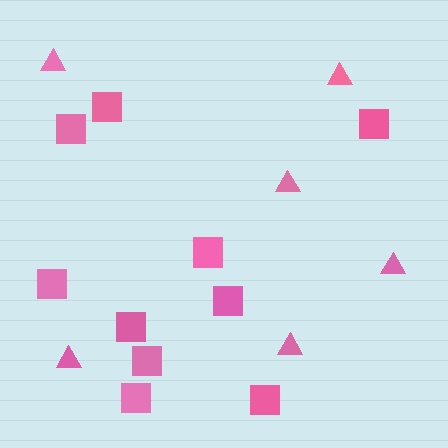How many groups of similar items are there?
There are 2 groups: one group of triangles (6) and one group of squares (10).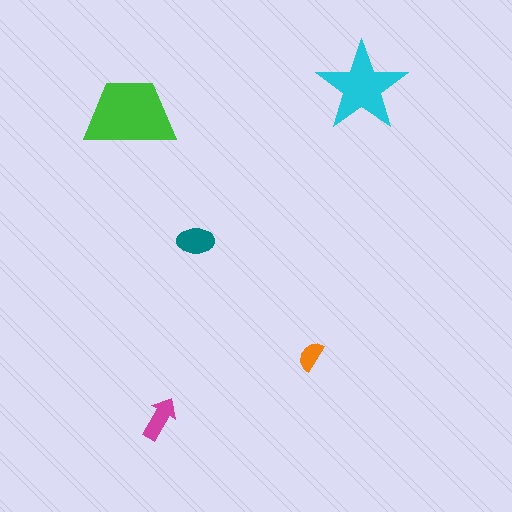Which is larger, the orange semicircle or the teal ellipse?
The teal ellipse.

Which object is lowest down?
The magenta arrow is bottommost.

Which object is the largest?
The green trapezoid.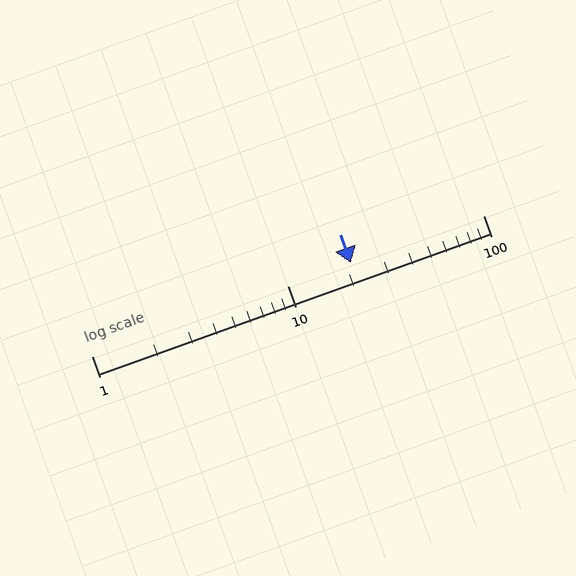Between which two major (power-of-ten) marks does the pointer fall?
The pointer is between 10 and 100.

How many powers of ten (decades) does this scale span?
The scale spans 2 decades, from 1 to 100.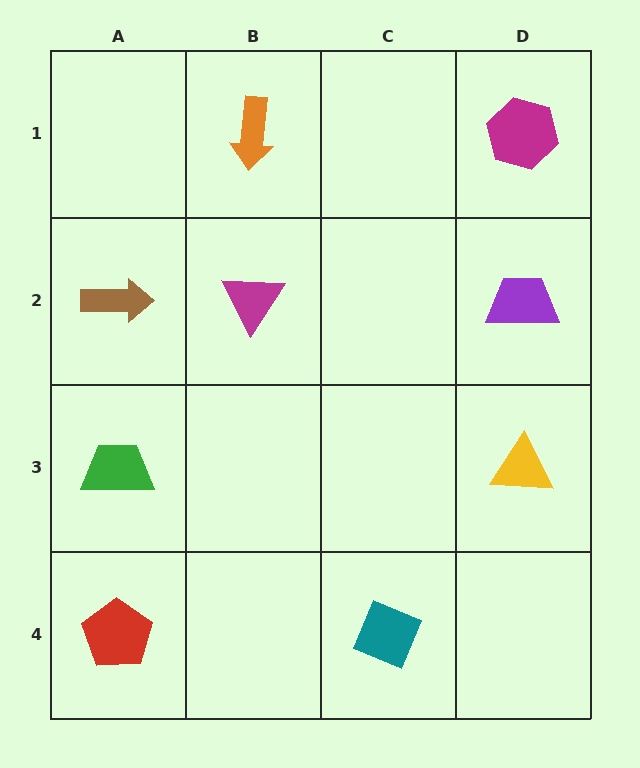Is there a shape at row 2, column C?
No, that cell is empty.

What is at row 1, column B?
An orange arrow.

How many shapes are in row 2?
3 shapes.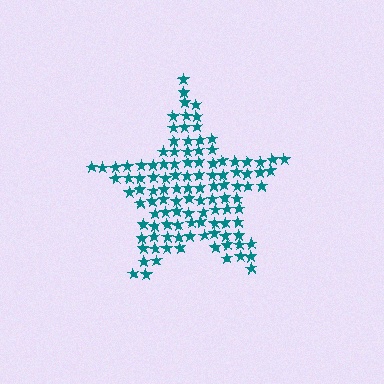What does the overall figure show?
The overall figure shows a star.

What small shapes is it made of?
It is made of small stars.